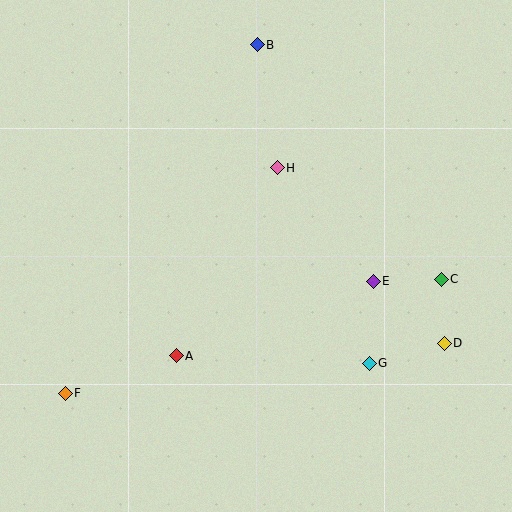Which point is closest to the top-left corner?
Point B is closest to the top-left corner.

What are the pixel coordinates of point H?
Point H is at (277, 168).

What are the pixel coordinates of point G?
Point G is at (369, 363).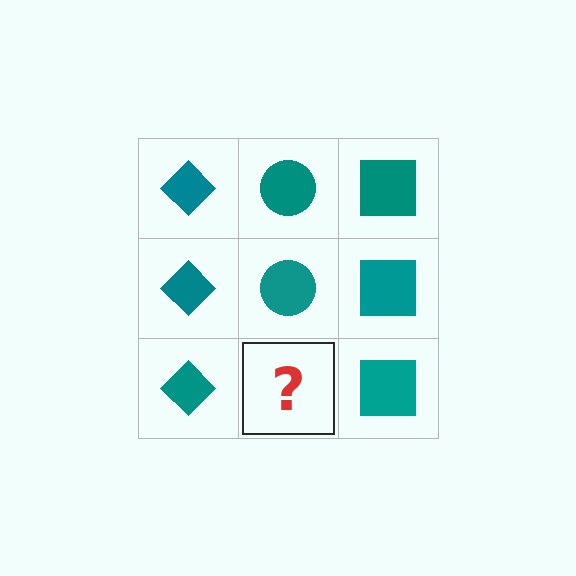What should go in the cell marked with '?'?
The missing cell should contain a teal circle.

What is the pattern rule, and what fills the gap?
The rule is that each column has a consistent shape. The gap should be filled with a teal circle.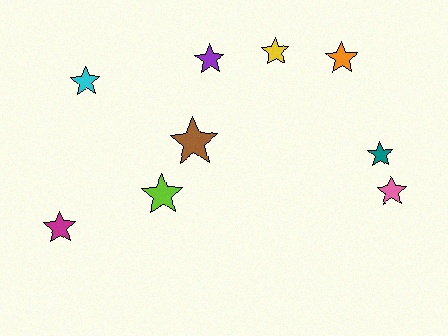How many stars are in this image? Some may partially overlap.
There are 9 stars.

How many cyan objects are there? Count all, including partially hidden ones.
There is 1 cyan object.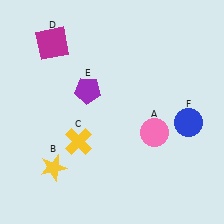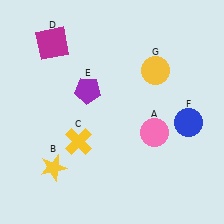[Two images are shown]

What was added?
A yellow circle (G) was added in Image 2.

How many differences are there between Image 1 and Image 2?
There is 1 difference between the two images.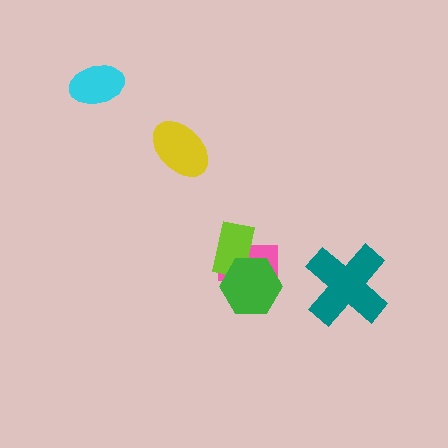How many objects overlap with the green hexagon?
2 objects overlap with the green hexagon.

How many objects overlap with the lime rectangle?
2 objects overlap with the lime rectangle.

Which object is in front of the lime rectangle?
The green hexagon is in front of the lime rectangle.